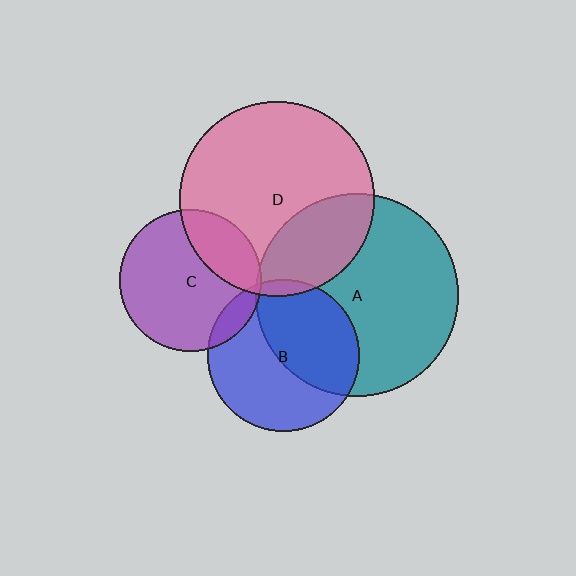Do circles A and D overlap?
Yes.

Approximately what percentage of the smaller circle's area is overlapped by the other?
Approximately 25%.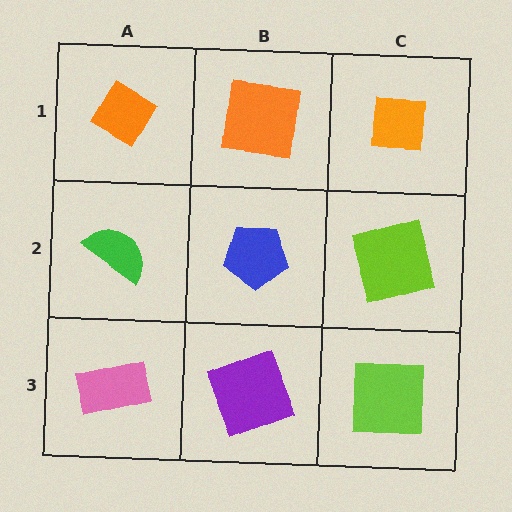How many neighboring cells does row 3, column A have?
2.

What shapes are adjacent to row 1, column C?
A lime square (row 2, column C), an orange square (row 1, column B).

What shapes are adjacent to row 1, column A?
A green semicircle (row 2, column A), an orange square (row 1, column B).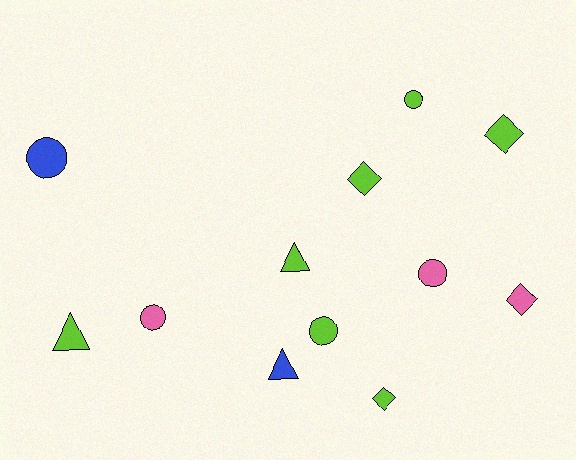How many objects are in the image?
There are 12 objects.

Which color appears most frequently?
Lime, with 7 objects.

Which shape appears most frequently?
Circle, with 5 objects.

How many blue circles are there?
There is 1 blue circle.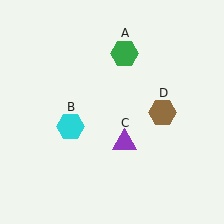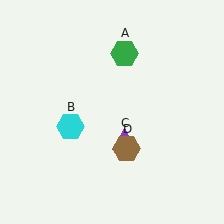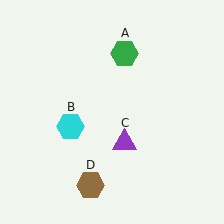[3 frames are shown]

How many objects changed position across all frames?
1 object changed position: brown hexagon (object D).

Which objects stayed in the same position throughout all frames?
Green hexagon (object A) and cyan hexagon (object B) and purple triangle (object C) remained stationary.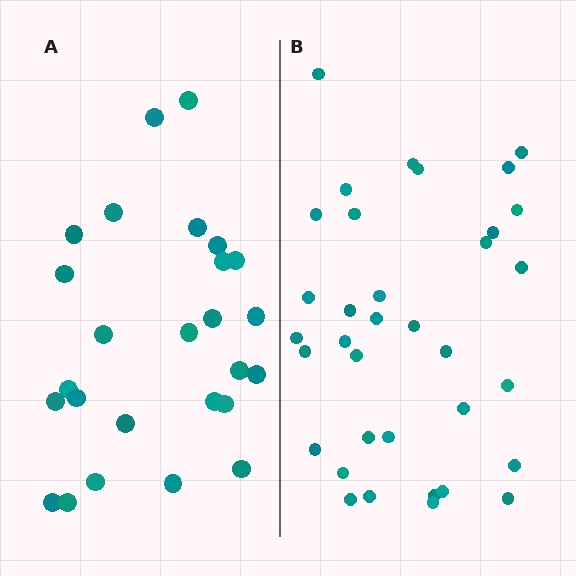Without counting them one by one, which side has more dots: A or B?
Region B (the right region) has more dots.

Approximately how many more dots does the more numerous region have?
Region B has roughly 8 or so more dots than region A.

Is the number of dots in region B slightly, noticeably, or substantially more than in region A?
Region B has noticeably more, but not dramatically so. The ratio is roughly 1.3 to 1.